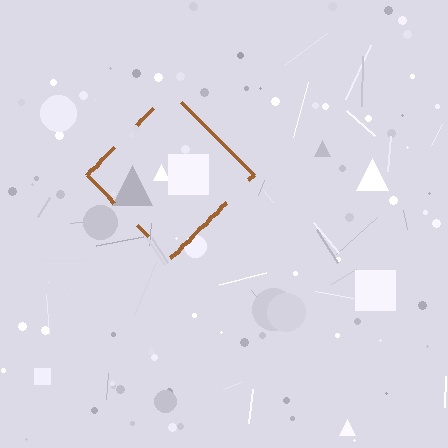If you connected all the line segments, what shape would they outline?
They would outline a diamond.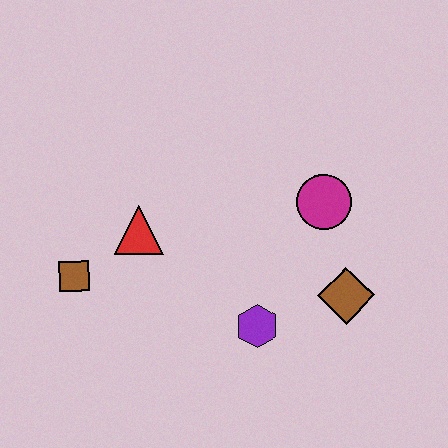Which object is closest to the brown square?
The red triangle is closest to the brown square.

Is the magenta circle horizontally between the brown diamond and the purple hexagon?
Yes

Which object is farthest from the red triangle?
The brown diamond is farthest from the red triangle.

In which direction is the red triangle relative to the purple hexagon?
The red triangle is to the left of the purple hexagon.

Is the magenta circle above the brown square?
Yes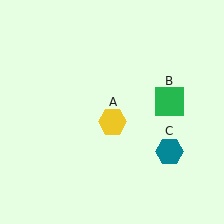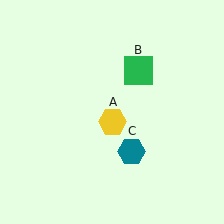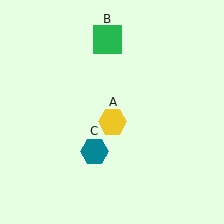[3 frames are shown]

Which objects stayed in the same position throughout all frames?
Yellow hexagon (object A) remained stationary.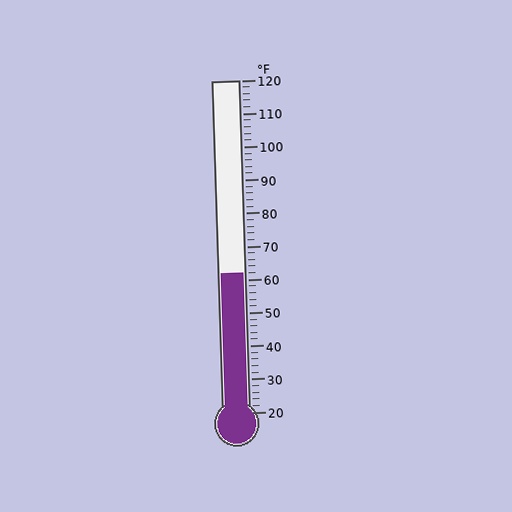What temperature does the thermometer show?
The thermometer shows approximately 62°F.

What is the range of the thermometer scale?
The thermometer scale ranges from 20°F to 120°F.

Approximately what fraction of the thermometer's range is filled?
The thermometer is filled to approximately 40% of its range.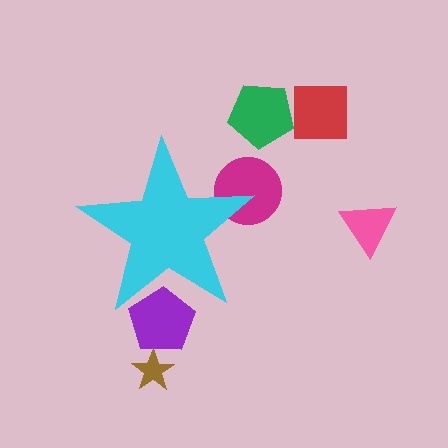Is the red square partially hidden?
No, the red square is fully visible.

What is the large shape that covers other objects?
A cyan star.